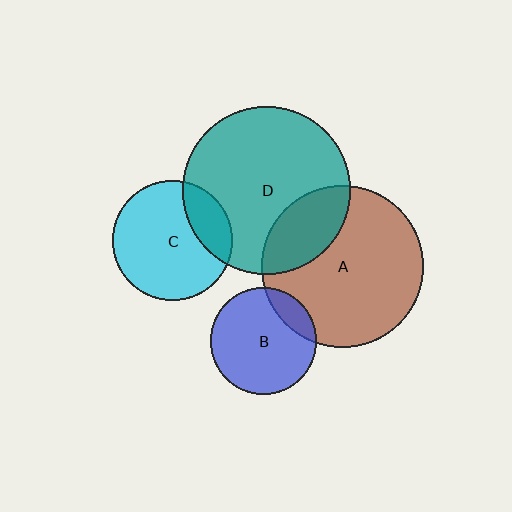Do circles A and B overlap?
Yes.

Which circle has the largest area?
Circle D (teal).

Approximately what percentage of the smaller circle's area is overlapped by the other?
Approximately 15%.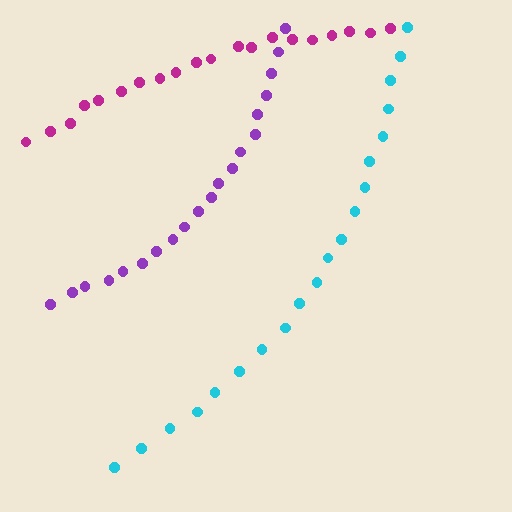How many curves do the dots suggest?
There are 3 distinct paths.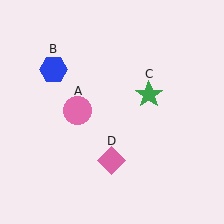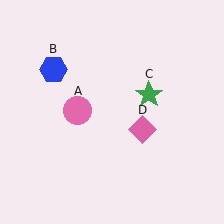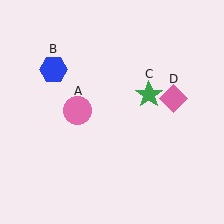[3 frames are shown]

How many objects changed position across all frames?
1 object changed position: pink diamond (object D).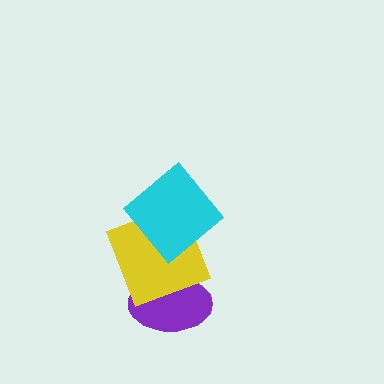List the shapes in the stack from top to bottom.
From top to bottom: the cyan diamond, the yellow square, the purple ellipse.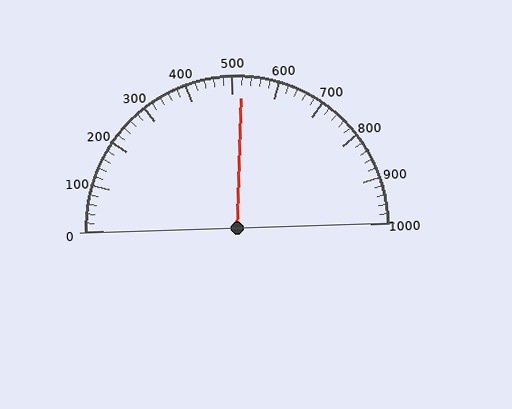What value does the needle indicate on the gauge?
The needle indicates approximately 520.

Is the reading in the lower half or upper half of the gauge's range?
The reading is in the upper half of the range (0 to 1000).